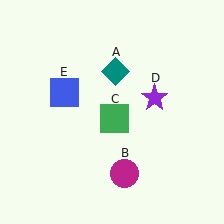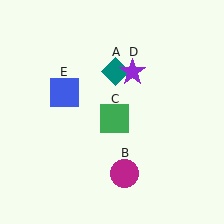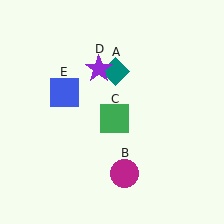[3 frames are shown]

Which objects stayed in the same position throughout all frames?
Teal diamond (object A) and magenta circle (object B) and green square (object C) and blue square (object E) remained stationary.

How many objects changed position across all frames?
1 object changed position: purple star (object D).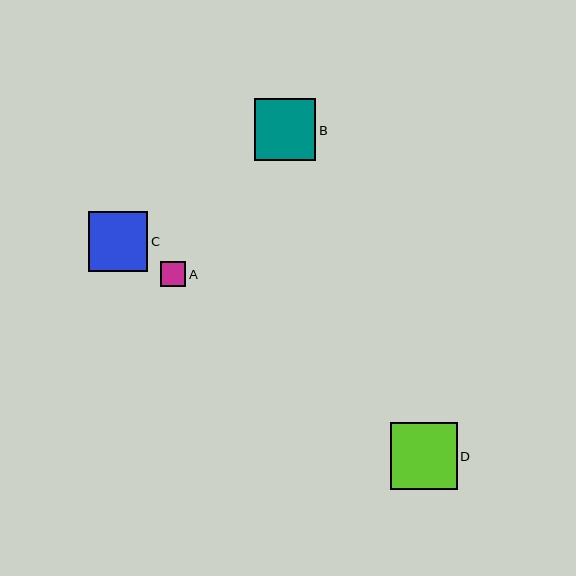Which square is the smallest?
Square A is the smallest with a size of approximately 25 pixels.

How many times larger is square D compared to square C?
Square D is approximately 1.1 times the size of square C.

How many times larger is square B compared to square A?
Square B is approximately 2.5 times the size of square A.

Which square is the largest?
Square D is the largest with a size of approximately 67 pixels.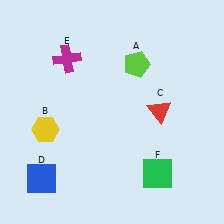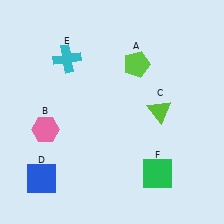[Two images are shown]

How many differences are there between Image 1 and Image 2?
There are 3 differences between the two images.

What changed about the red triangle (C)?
In Image 1, C is red. In Image 2, it changed to lime.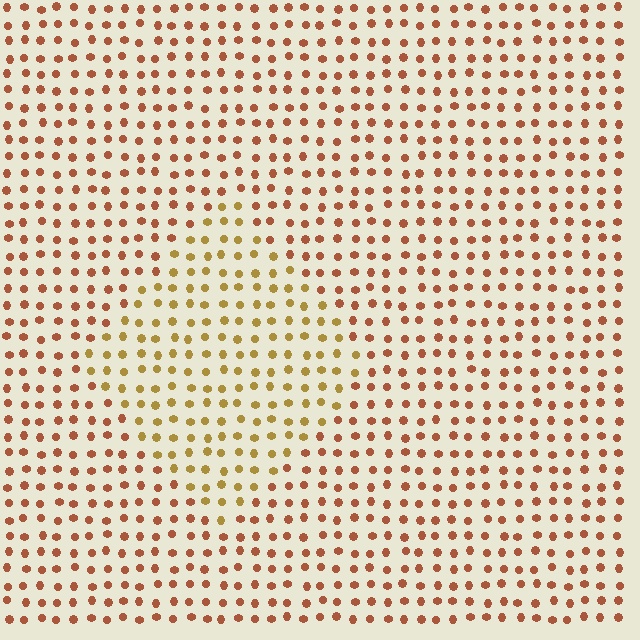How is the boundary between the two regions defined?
The boundary is defined purely by a slight shift in hue (about 30 degrees). Spacing, size, and orientation are identical on both sides.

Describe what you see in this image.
The image is filled with small brown elements in a uniform arrangement. A diamond-shaped region is visible where the elements are tinted to a slightly different hue, forming a subtle color boundary.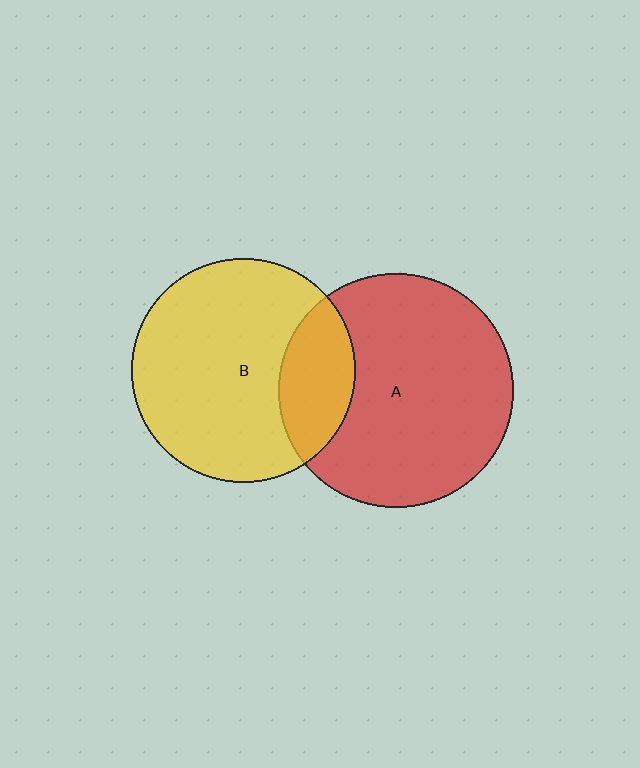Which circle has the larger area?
Circle A (red).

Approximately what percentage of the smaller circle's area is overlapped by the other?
Approximately 20%.